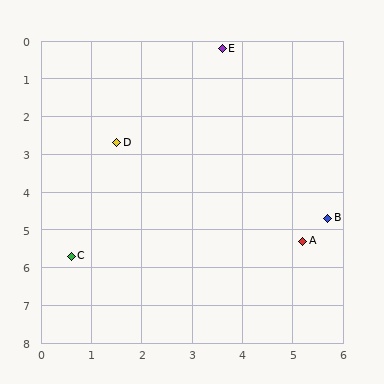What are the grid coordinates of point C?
Point C is at approximately (0.6, 5.7).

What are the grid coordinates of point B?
Point B is at approximately (5.7, 4.7).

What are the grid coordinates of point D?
Point D is at approximately (1.5, 2.7).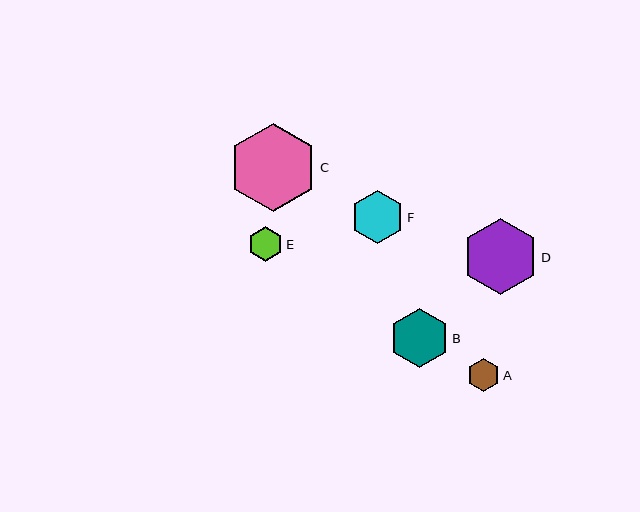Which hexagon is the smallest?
Hexagon A is the smallest with a size of approximately 33 pixels.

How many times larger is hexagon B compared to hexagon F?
Hexagon B is approximately 1.1 times the size of hexagon F.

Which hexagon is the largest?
Hexagon C is the largest with a size of approximately 88 pixels.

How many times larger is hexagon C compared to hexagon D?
Hexagon C is approximately 1.2 times the size of hexagon D.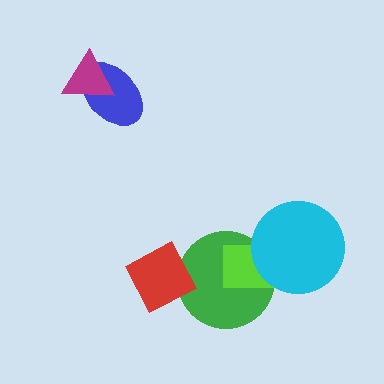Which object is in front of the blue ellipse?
The magenta triangle is in front of the blue ellipse.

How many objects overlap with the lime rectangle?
2 objects overlap with the lime rectangle.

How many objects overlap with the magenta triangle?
1 object overlaps with the magenta triangle.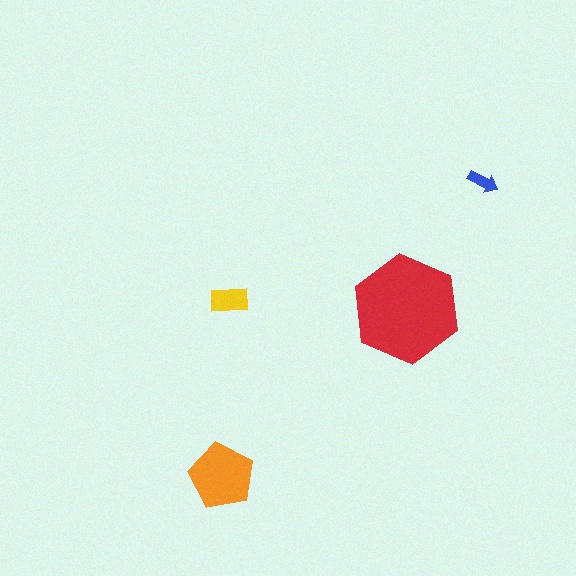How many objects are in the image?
There are 4 objects in the image.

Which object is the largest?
The red hexagon.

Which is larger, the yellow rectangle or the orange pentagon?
The orange pentagon.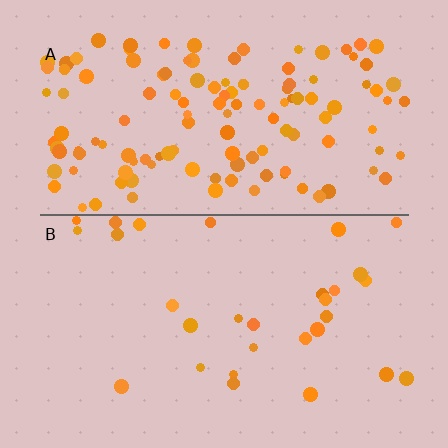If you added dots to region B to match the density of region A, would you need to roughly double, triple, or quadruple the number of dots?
Approximately quadruple.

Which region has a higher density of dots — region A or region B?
A (the top).